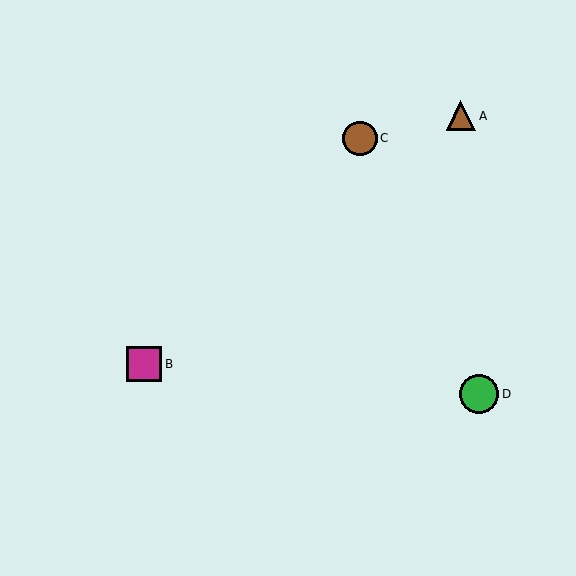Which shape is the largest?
The green circle (labeled D) is the largest.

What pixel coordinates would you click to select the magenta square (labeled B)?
Click at (144, 364) to select the magenta square B.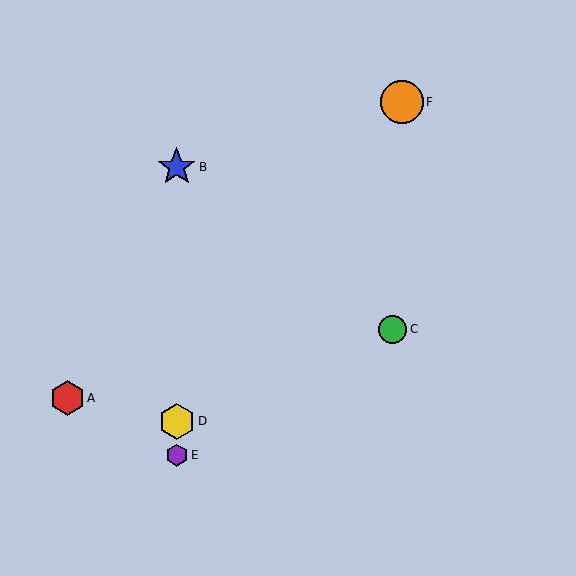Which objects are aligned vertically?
Objects B, D, E are aligned vertically.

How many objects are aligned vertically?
3 objects (B, D, E) are aligned vertically.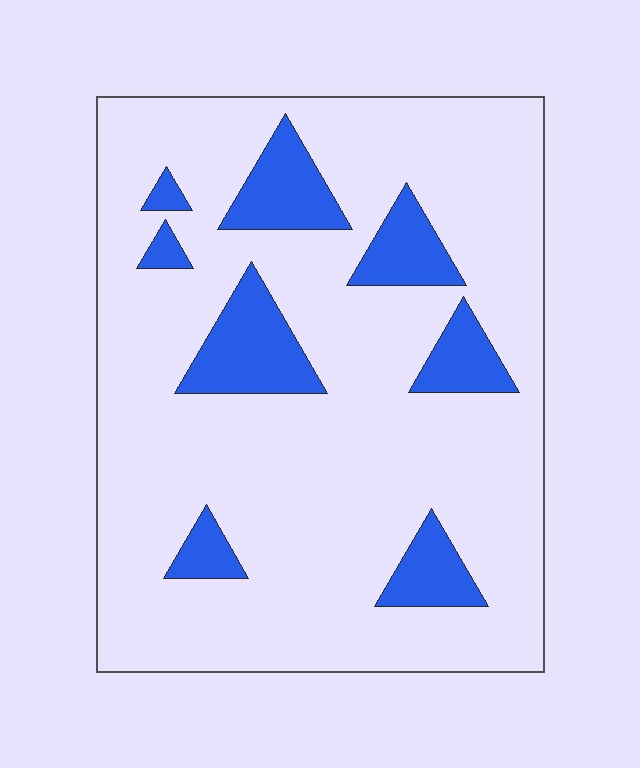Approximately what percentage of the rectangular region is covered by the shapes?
Approximately 15%.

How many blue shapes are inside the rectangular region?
8.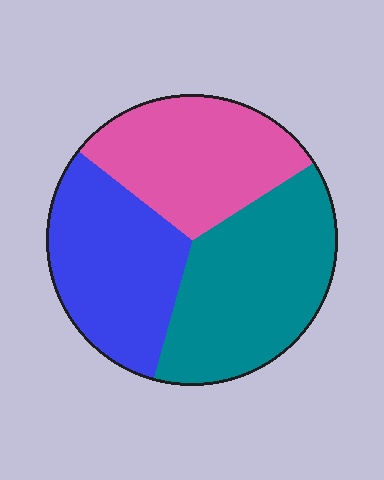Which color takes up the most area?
Teal, at roughly 40%.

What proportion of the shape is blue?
Blue takes up between a quarter and a half of the shape.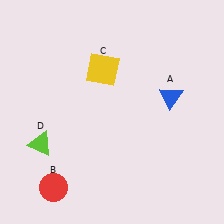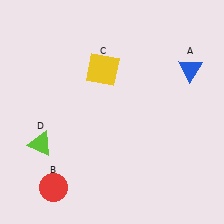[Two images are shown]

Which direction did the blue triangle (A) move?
The blue triangle (A) moved up.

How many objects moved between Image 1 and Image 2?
1 object moved between the two images.